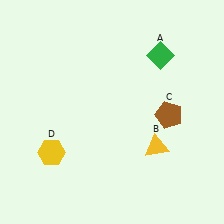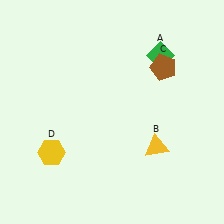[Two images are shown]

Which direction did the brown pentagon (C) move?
The brown pentagon (C) moved up.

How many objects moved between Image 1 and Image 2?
1 object moved between the two images.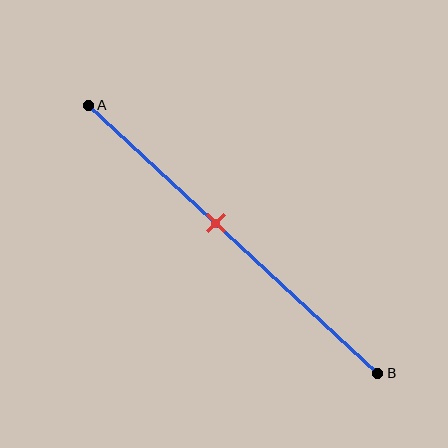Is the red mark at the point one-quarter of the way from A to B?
No, the mark is at about 45% from A, not at the 25% one-quarter point.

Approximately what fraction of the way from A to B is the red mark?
The red mark is approximately 45% of the way from A to B.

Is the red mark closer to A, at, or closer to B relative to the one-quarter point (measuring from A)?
The red mark is closer to point B than the one-quarter point of segment AB.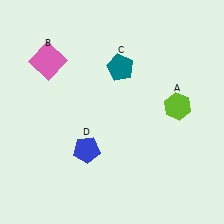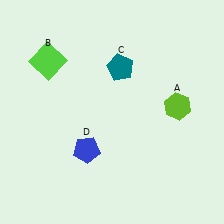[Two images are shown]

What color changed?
The square (B) changed from pink in Image 1 to lime in Image 2.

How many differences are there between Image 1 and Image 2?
There is 1 difference between the two images.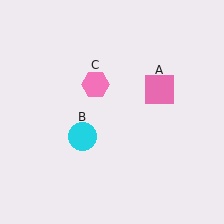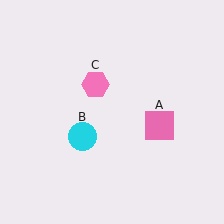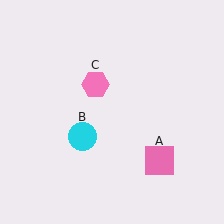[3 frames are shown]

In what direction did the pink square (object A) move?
The pink square (object A) moved down.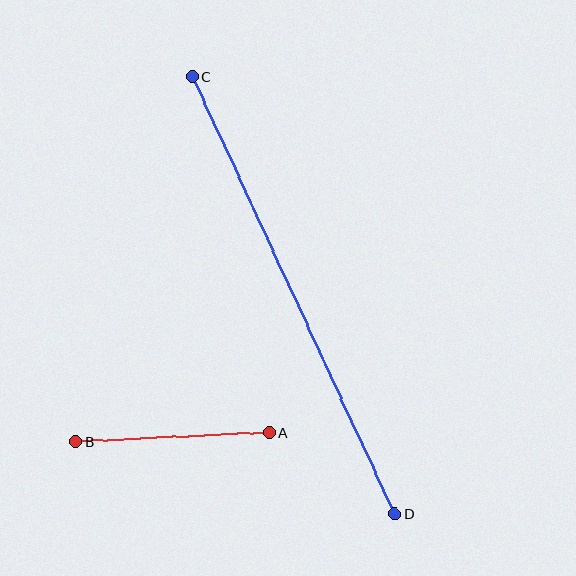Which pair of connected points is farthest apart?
Points C and D are farthest apart.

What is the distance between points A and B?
The distance is approximately 194 pixels.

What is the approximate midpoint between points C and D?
The midpoint is at approximately (293, 295) pixels.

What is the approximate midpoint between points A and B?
The midpoint is at approximately (172, 437) pixels.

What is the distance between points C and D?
The distance is approximately 482 pixels.